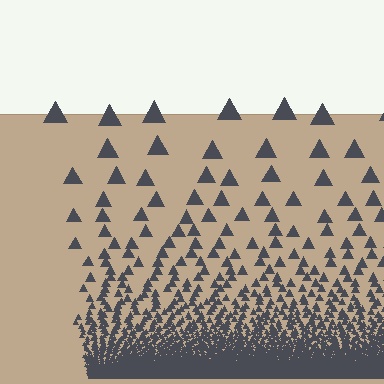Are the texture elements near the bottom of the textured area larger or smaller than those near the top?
Smaller. The gradient is inverted — elements near the bottom are smaller and denser.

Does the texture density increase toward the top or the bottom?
Density increases toward the bottom.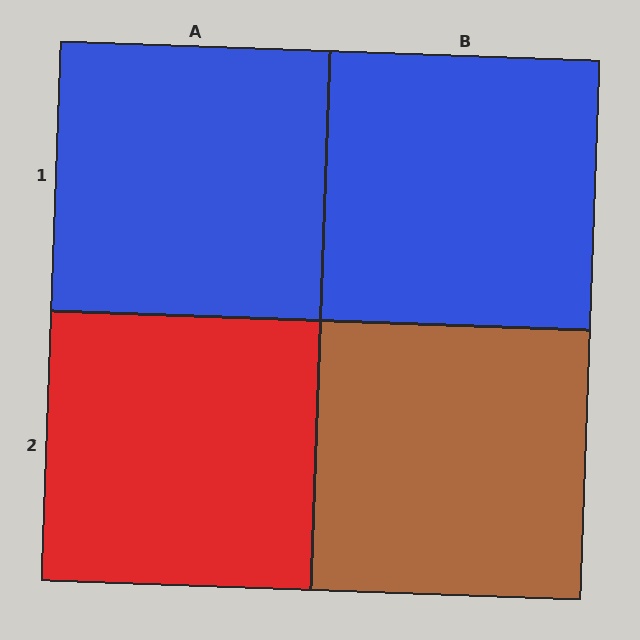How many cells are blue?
2 cells are blue.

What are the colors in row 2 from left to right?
Red, brown.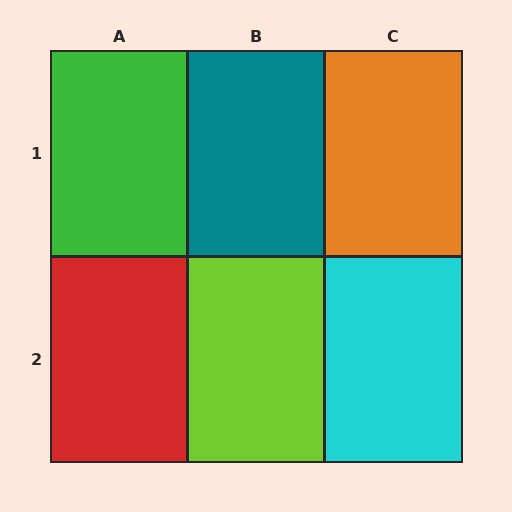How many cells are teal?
1 cell is teal.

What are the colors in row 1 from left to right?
Green, teal, orange.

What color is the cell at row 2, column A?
Red.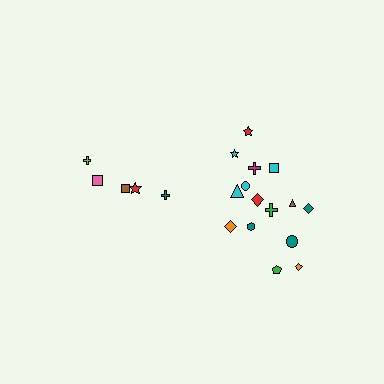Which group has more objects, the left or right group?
The right group.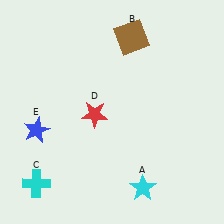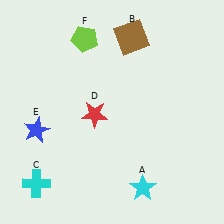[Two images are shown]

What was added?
A lime pentagon (F) was added in Image 2.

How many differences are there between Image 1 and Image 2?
There is 1 difference between the two images.